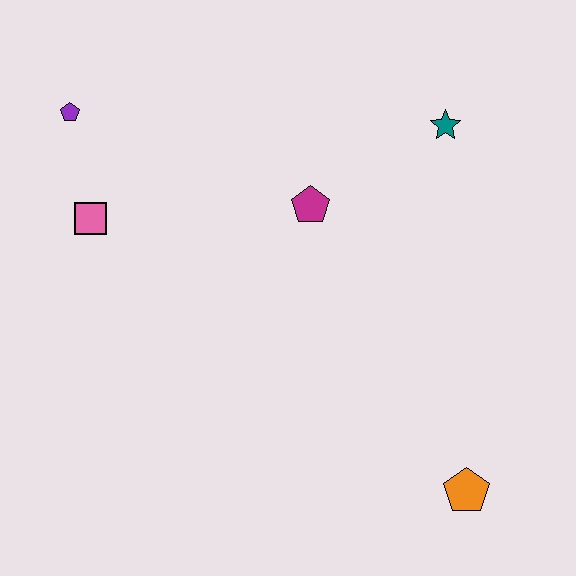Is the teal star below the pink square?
No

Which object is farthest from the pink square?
The orange pentagon is farthest from the pink square.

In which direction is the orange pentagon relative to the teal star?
The orange pentagon is below the teal star.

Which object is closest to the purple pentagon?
The pink square is closest to the purple pentagon.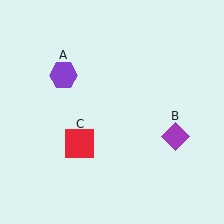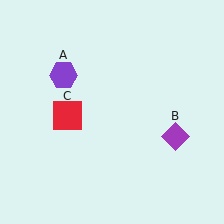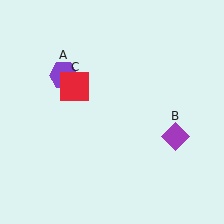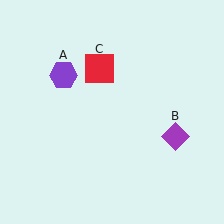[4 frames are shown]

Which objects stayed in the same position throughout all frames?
Purple hexagon (object A) and purple diamond (object B) remained stationary.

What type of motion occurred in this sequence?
The red square (object C) rotated clockwise around the center of the scene.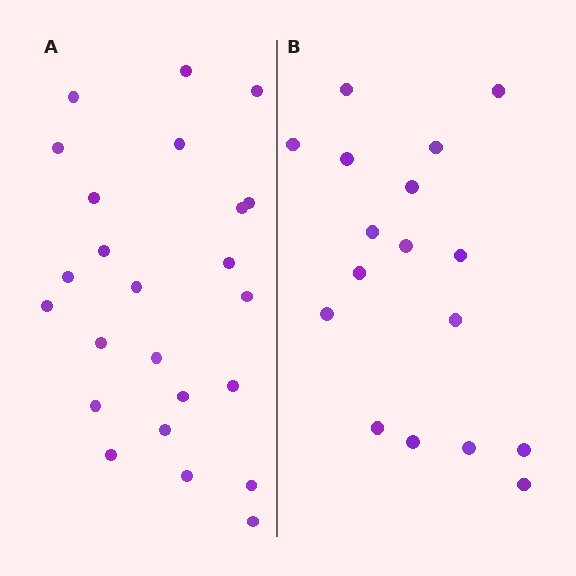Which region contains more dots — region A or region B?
Region A (the left region) has more dots.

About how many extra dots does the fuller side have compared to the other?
Region A has roughly 8 or so more dots than region B.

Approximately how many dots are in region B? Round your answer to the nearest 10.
About 20 dots. (The exact count is 17, which rounds to 20.)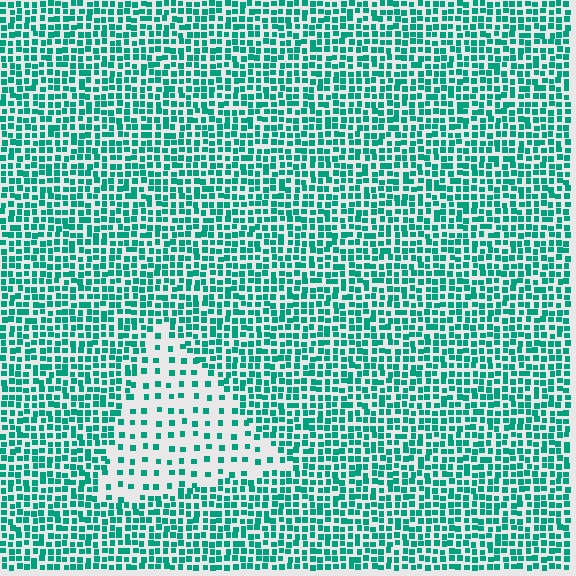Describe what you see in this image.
The image contains small teal elements arranged at two different densities. A triangle-shaped region is visible where the elements are less densely packed than the surrounding area.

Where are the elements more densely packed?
The elements are more densely packed outside the triangle boundary.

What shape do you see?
I see a triangle.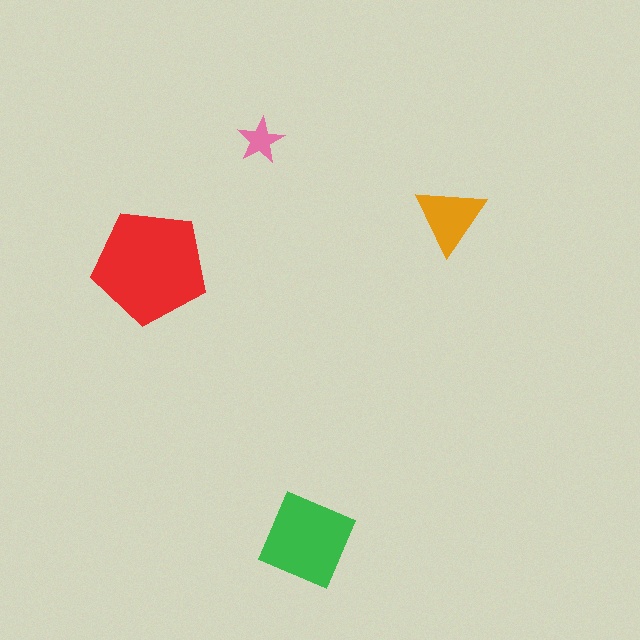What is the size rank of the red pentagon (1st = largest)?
1st.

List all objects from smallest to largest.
The pink star, the orange triangle, the green diamond, the red pentagon.